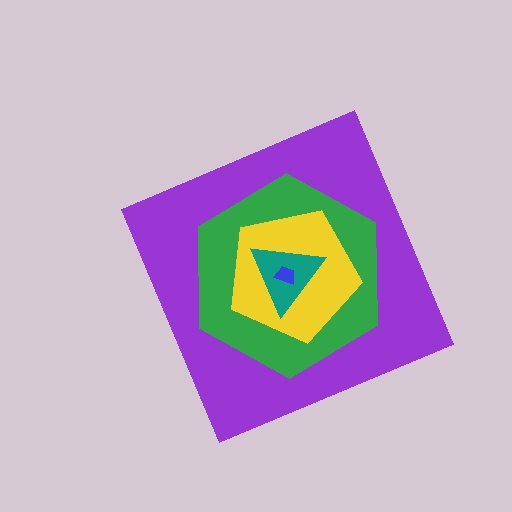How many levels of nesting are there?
5.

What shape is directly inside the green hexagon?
The yellow pentagon.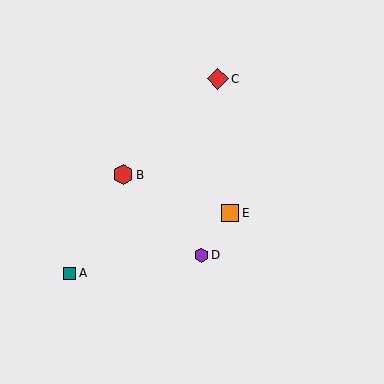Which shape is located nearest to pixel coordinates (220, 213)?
The orange square (labeled E) at (230, 213) is nearest to that location.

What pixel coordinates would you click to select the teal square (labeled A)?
Click at (70, 273) to select the teal square A.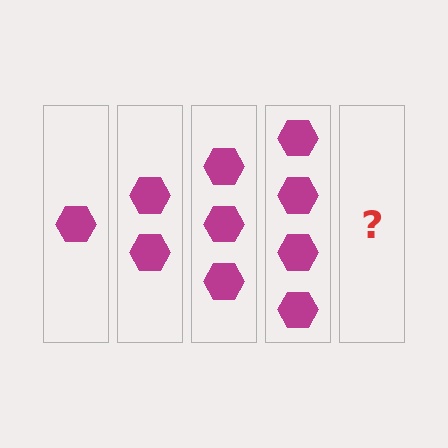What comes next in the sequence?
The next element should be 5 hexagons.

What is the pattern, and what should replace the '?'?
The pattern is that each step adds one more hexagon. The '?' should be 5 hexagons.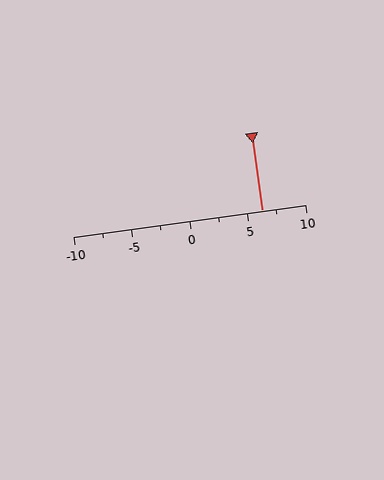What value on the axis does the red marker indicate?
The marker indicates approximately 6.2.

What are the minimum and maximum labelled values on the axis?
The axis runs from -10 to 10.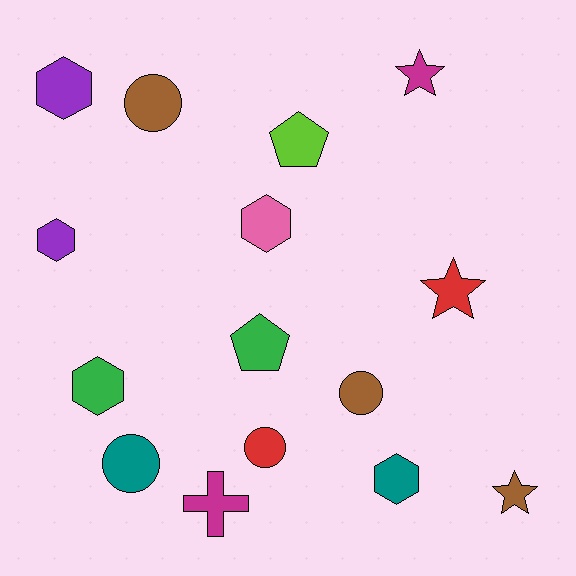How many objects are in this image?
There are 15 objects.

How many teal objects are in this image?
There are 2 teal objects.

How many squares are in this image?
There are no squares.